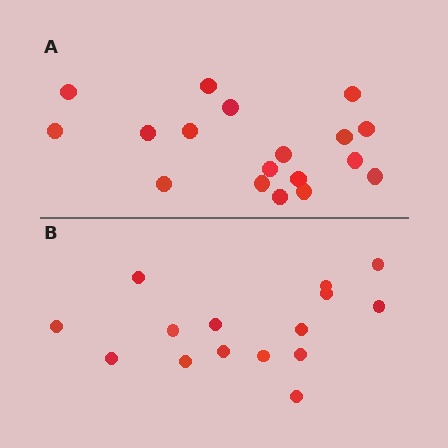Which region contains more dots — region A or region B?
Region A (the top region) has more dots.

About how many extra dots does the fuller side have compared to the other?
Region A has just a few more — roughly 2 or 3 more dots than region B.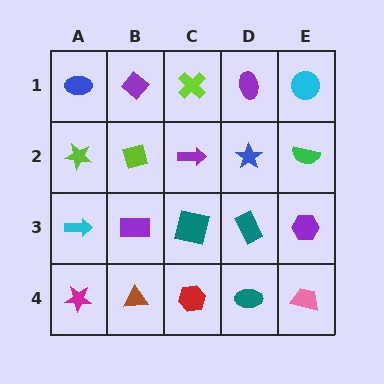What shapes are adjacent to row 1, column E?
A green semicircle (row 2, column E), a purple ellipse (row 1, column D).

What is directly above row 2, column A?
A blue ellipse.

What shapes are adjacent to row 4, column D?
A teal rectangle (row 3, column D), a red hexagon (row 4, column C), a pink trapezoid (row 4, column E).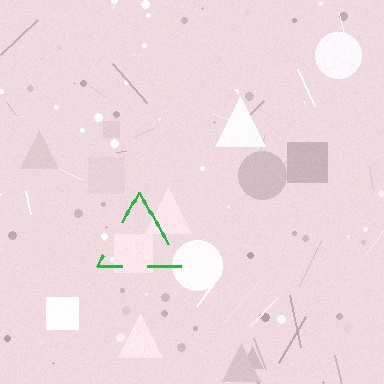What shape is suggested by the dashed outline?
The dashed outline suggests a triangle.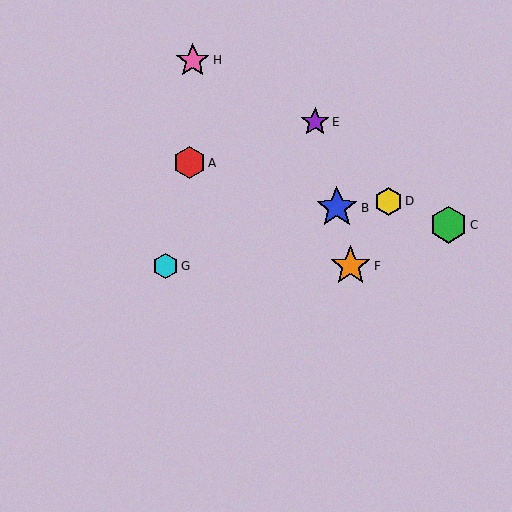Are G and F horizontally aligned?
Yes, both are at y≈266.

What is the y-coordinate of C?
Object C is at y≈225.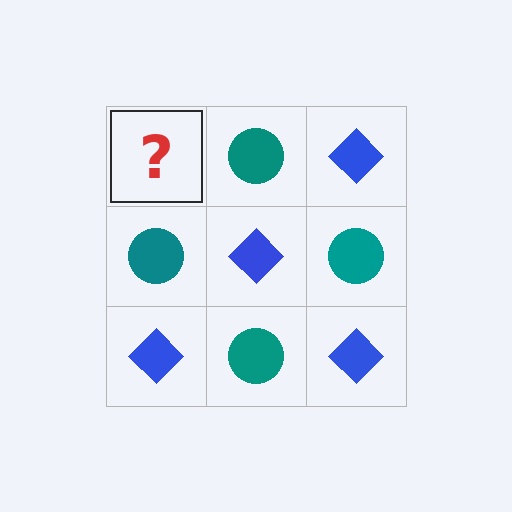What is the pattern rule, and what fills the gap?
The rule is that it alternates blue diamond and teal circle in a checkerboard pattern. The gap should be filled with a blue diamond.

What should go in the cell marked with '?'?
The missing cell should contain a blue diamond.